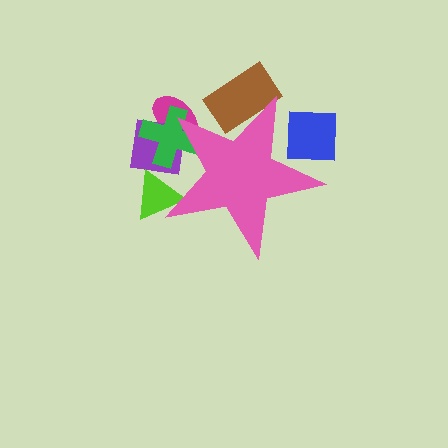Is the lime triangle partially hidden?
Yes, the lime triangle is partially hidden behind the pink star.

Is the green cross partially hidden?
Yes, the green cross is partially hidden behind the pink star.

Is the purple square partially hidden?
Yes, the purple square is partially hidden behind the pink star.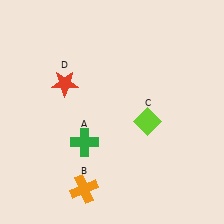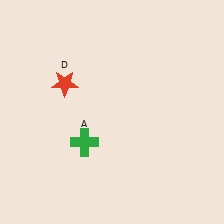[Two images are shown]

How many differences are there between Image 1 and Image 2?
There are 2 differences between the two images.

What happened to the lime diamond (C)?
The lime diamond (C) was removed in Image 2. It was in the bottom-right area of Image 1.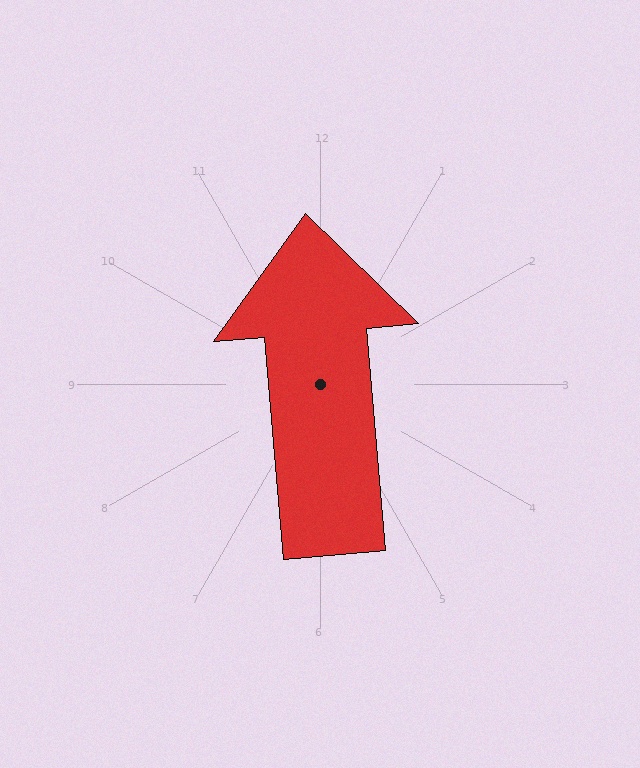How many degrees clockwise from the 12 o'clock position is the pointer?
Approximately 355 degrees.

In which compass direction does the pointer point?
North.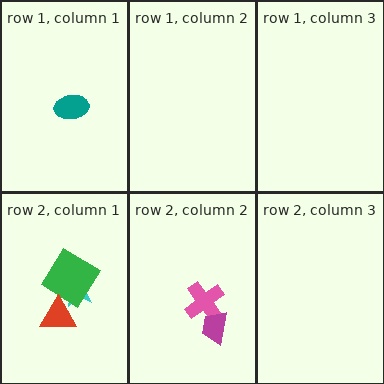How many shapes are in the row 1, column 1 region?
1.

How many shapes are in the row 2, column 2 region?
2.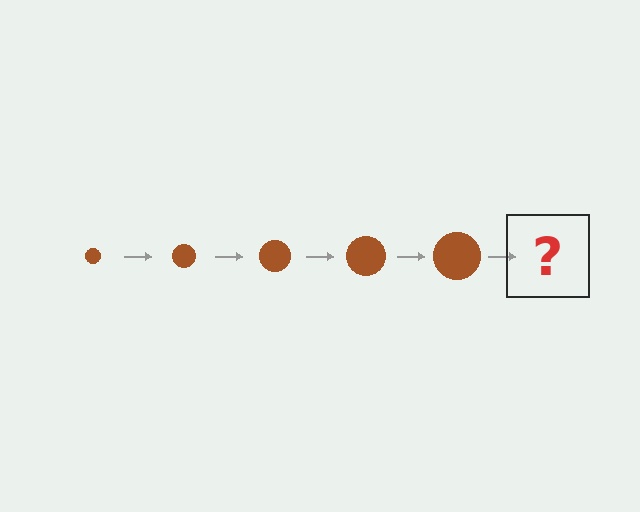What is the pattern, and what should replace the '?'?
The pattern is that the circle gets progressively larger each step. The '?' should be a brown circle, larger than the previous one.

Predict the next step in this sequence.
The next step is a brown circle, larger than the previous one.